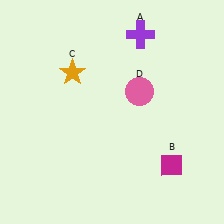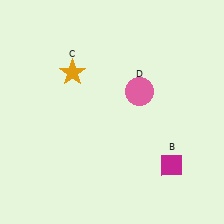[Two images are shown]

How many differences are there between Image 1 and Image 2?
There is 1 difference between the two images.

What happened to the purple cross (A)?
The purple cross (A) was removed in Image 2. It was in the top-right area of Image 1.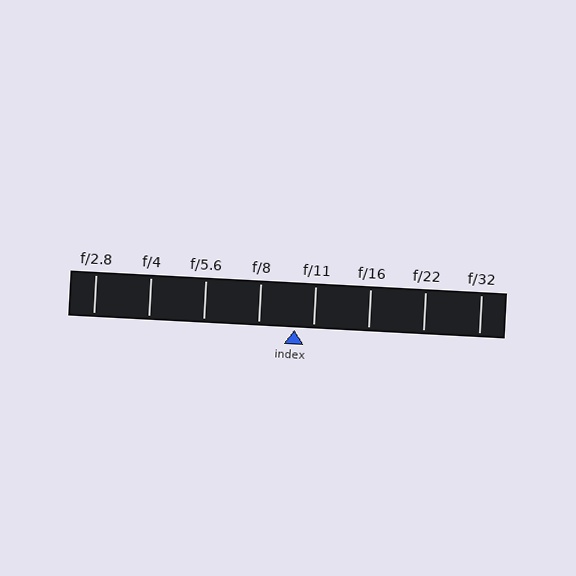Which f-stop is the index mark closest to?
The index mark is closest to f/11.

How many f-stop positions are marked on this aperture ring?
There are 8 f-stop positions marked.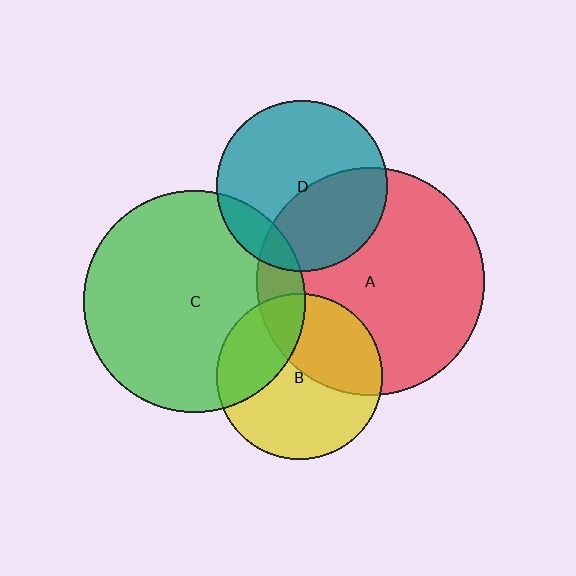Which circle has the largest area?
Circle A (red).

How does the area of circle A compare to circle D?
Approximately 1.8 times.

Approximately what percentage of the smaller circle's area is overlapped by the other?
Approximately 30%.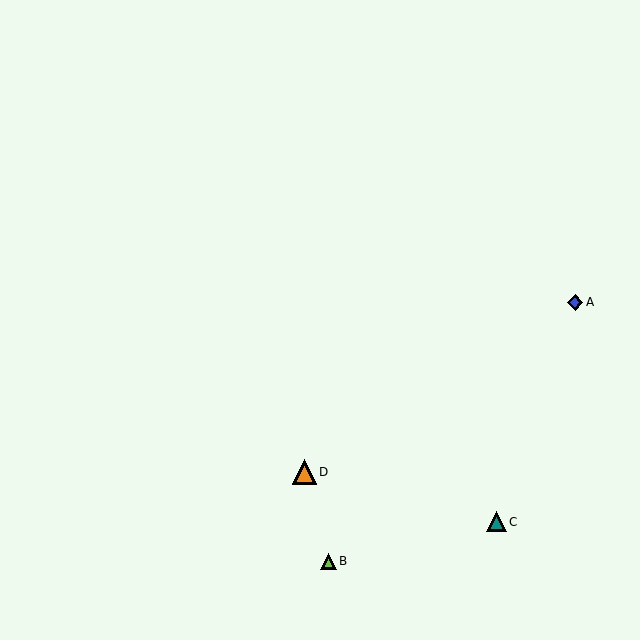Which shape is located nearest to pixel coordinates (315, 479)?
The orange triangle (labeled D) at (304, 472) is nearest to that location.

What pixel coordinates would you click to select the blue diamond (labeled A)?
Click at (575, 302) to select the blue diamond A.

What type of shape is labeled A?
Shape A is a blue diamond.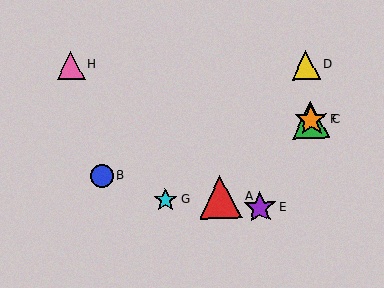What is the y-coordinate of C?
Object C is at y≈120.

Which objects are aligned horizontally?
Objects C, F are aligned horizontally.